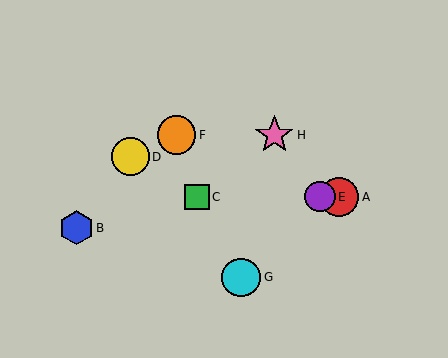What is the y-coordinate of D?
Object D is at y≈157.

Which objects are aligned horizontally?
Objects A, C, E are aligned horizontally.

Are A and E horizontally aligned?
Yes, both are at y≈197.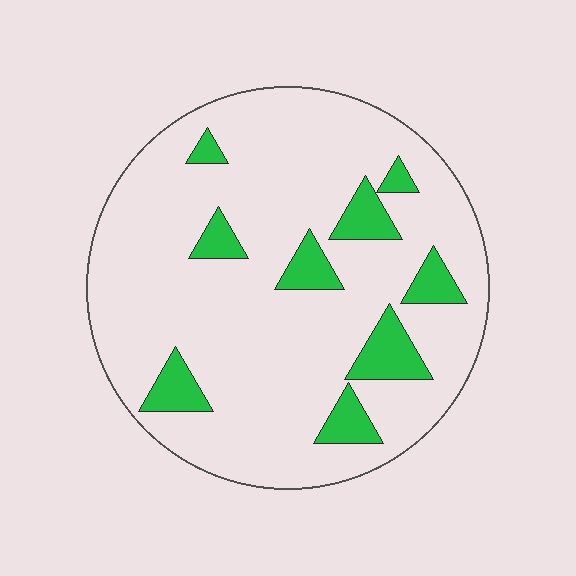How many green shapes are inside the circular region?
9.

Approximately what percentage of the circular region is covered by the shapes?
Approximately 15%.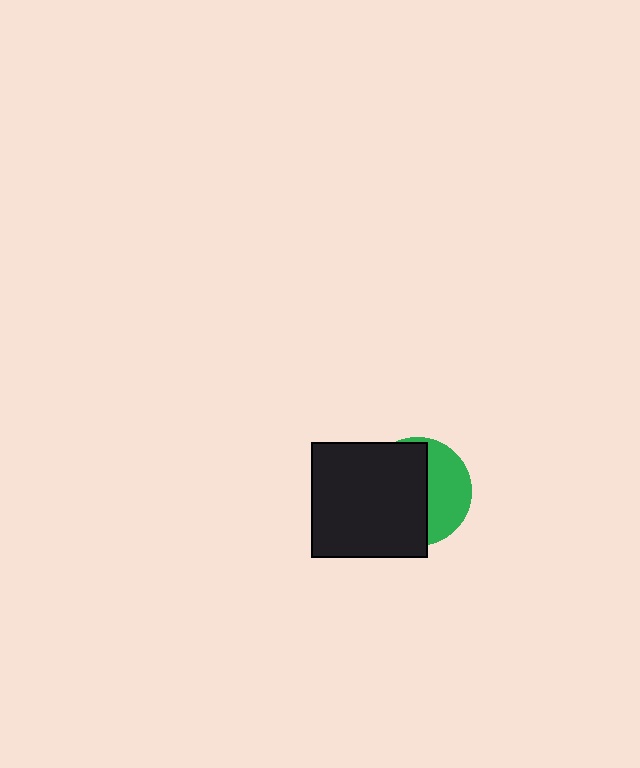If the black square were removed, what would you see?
You would see the complete green circle.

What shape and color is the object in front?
The object in front is a black square.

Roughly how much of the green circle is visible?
A small part of it is visible (roughly 40%).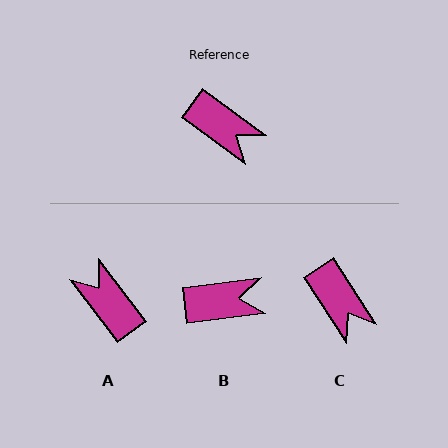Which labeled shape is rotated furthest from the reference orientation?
A, about 163 degrees away.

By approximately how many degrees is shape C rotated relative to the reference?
Approximately 21 degrees clockwise.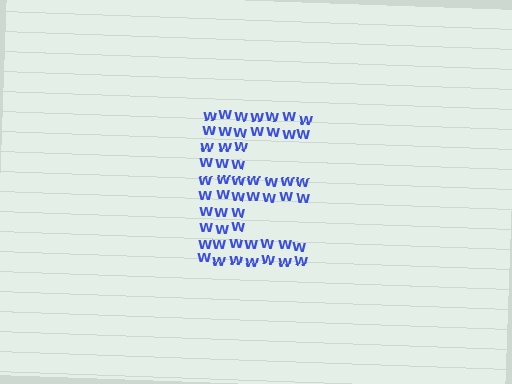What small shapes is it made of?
It is made of small letter W's.